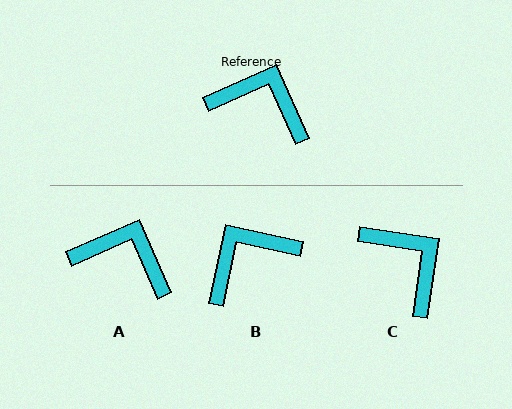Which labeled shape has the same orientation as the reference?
A.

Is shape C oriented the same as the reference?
No, it is off by about 32 degrees.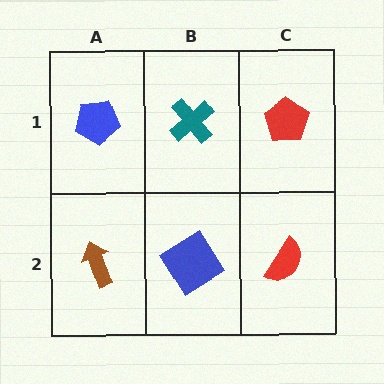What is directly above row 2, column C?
A red pentagon.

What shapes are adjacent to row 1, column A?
A brown arrow (row 2, column A), a teal cross (row 1, column B).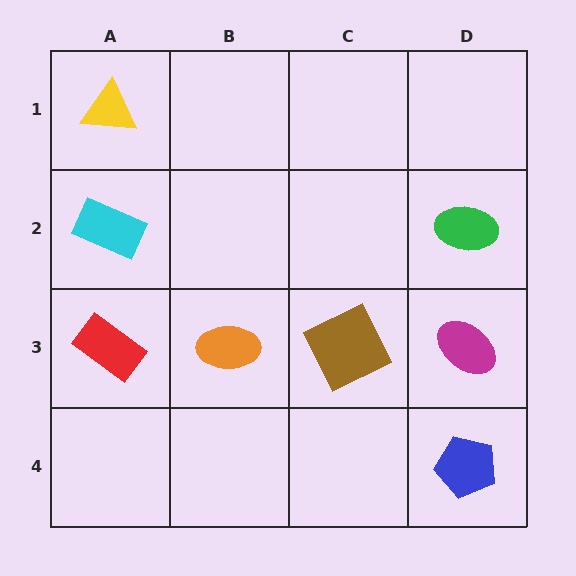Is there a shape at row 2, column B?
No, that cell is empty.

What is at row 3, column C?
A brown square.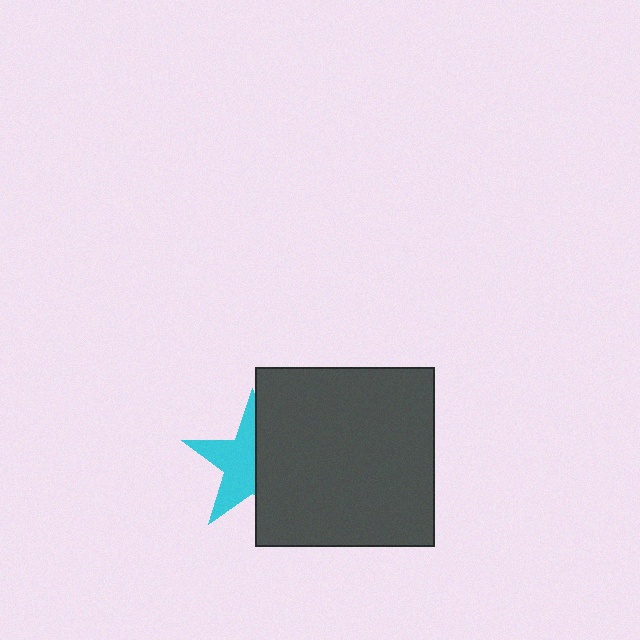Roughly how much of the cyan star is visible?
About half of it is visible (roughly 54%).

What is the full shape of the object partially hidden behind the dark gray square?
The partially hidden object is a cyan star.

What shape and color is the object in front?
The object in front is a dark gray square.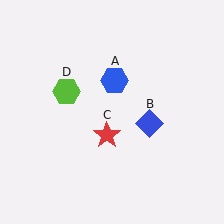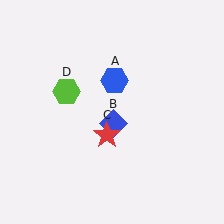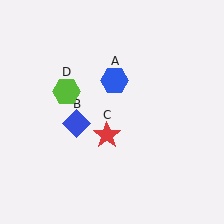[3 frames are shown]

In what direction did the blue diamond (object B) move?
The blue diamond (object B) moved left.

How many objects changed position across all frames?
1 object changed position: blue diamond (object B).